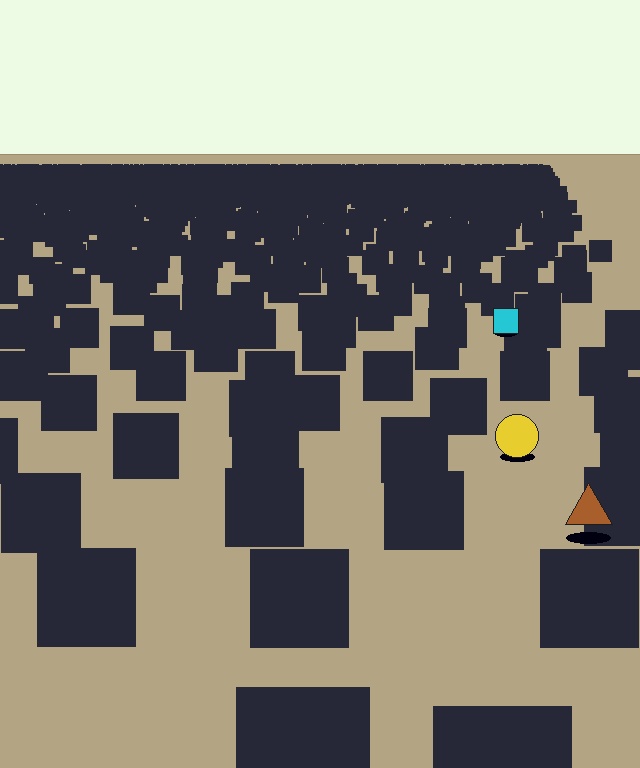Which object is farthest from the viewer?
The cyan square is farthest from the viewer. It appears smaller and the ground texture around it is denser.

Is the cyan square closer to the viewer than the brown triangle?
No. The brown triangle is closer — you can tell from the texture gradient: the ground texture is coarser near it.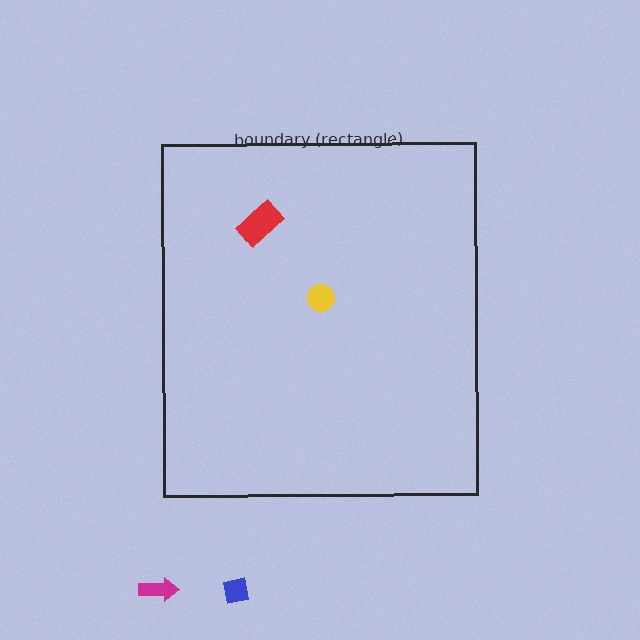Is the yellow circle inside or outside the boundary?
Inside.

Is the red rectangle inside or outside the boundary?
Inside.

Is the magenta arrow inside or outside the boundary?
Outside.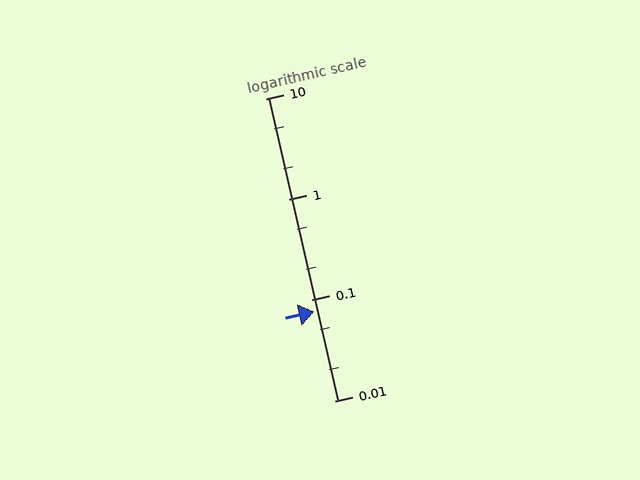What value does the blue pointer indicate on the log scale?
The pointer indicates approximately 0.076.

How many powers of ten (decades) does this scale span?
The scale spans 3 decades, from 0.01 to 10.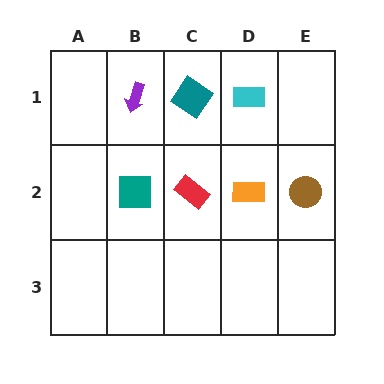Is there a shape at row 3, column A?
No, that cell is empty.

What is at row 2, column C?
A red rectangle.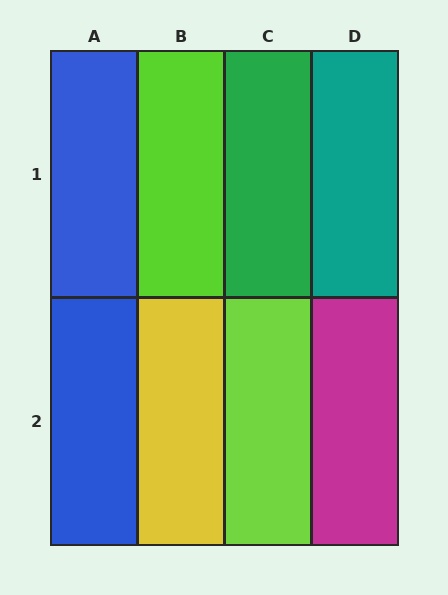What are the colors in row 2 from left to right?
Blue, yellow, lime, magenta.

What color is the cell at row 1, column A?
Blue.